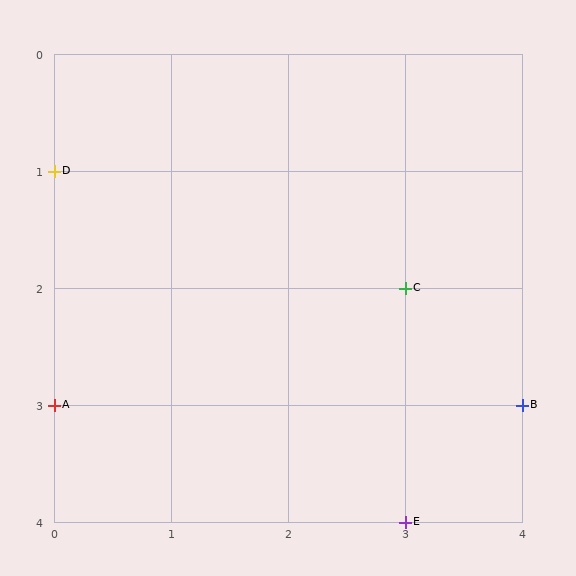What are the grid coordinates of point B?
Point B is at grid coordinates (4, 3).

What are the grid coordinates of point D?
Point D is at grid coordinates (0, 1).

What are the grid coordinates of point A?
Point A is at grid coordinates (0, 3).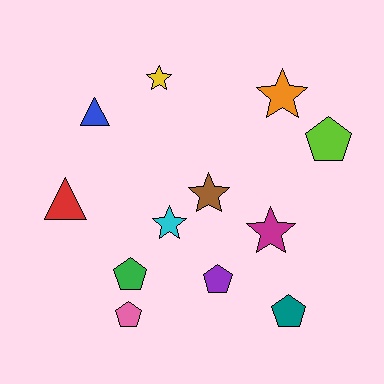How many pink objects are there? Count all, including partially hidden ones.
There is 1 pink object.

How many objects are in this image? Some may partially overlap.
There are 12 objects.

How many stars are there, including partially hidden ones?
There are 5 stars.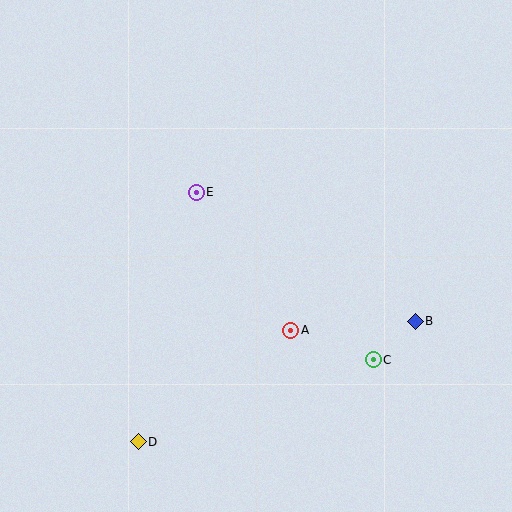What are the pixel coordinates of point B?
Point B is at (415, 321).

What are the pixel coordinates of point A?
Point A is at (291, 330).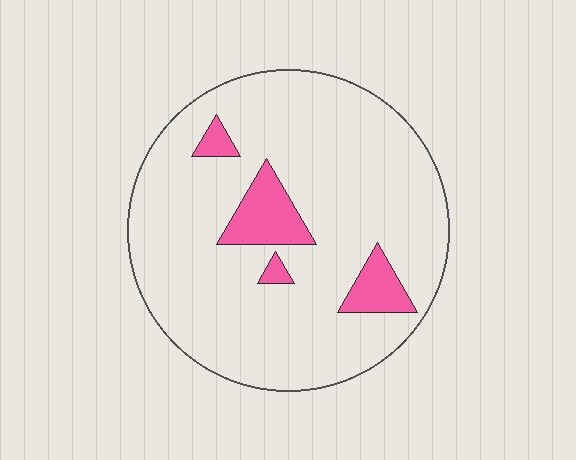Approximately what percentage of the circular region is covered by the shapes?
Approximately 10%.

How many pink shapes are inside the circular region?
4.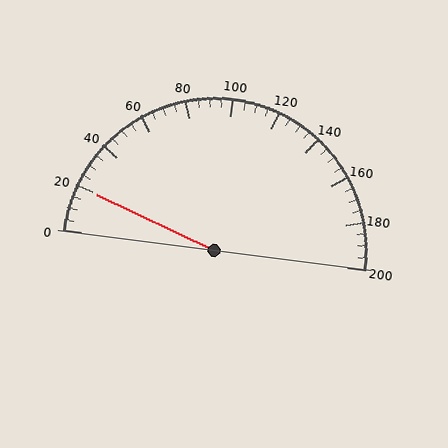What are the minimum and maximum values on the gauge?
The gauge ranges from 0 to 200.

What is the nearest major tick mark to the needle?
The nearest major tick mark is 20.